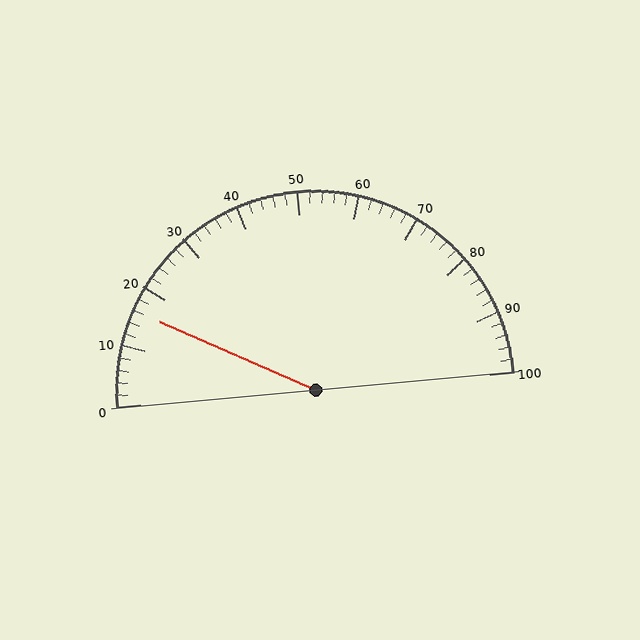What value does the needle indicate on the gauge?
The needle indicates approximately 16.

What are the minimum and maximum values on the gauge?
The gauge ranges from 0 to 100.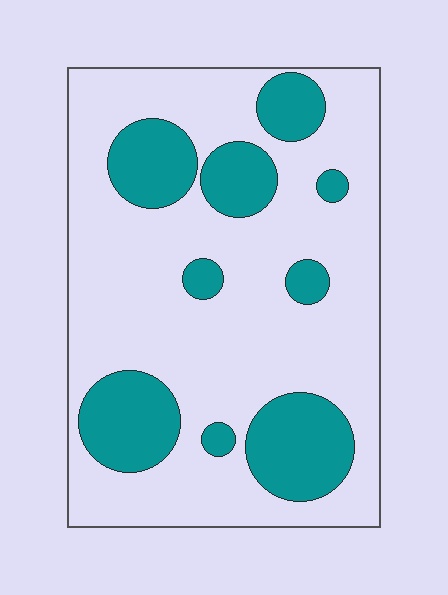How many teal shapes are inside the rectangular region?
9.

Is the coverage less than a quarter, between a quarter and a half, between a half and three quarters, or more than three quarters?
Between a quarter and a half.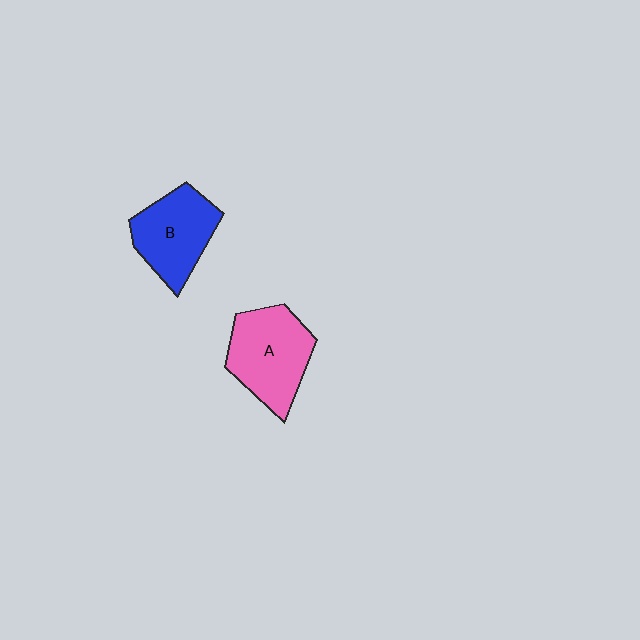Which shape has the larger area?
Shape A (pink).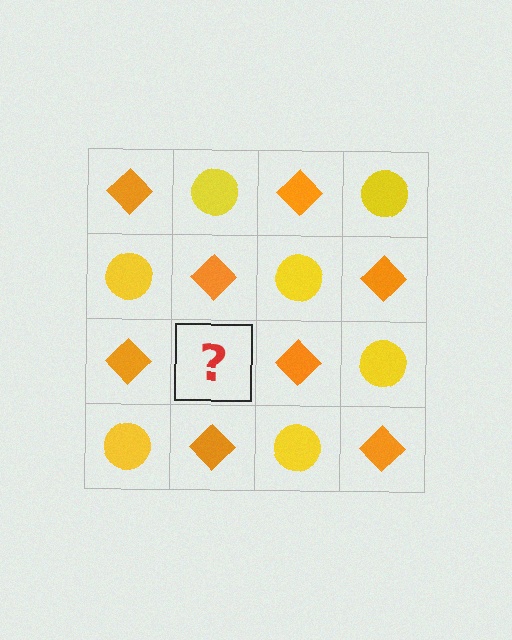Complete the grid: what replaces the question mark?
The question mark should be replaced with a yellow circle.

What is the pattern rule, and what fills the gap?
The rule is that it alternates orange diamond and yellow circle in a checkerboard pattern. The gap should be filled with a yellow circle.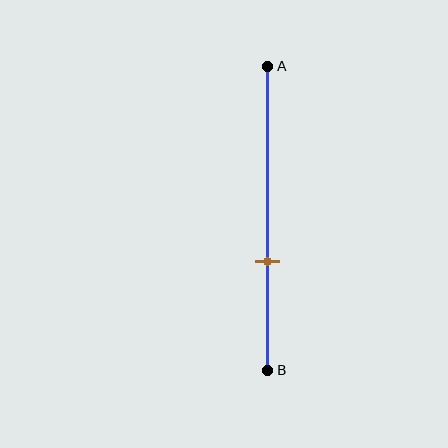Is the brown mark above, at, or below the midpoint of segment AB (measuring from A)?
The brown mark is below the midpoint of segment AB.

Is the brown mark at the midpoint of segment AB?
No, the mark is at about 65% from A, not at the 50% midpoint.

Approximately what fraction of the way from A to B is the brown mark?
The brown mark is approximately 65% of the way from A to B.